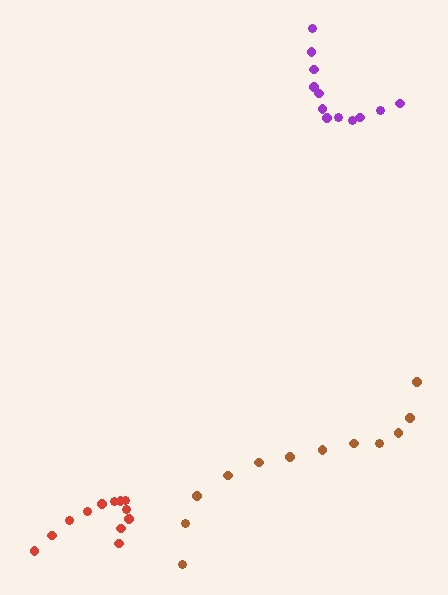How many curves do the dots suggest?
There are 3 distinct paths.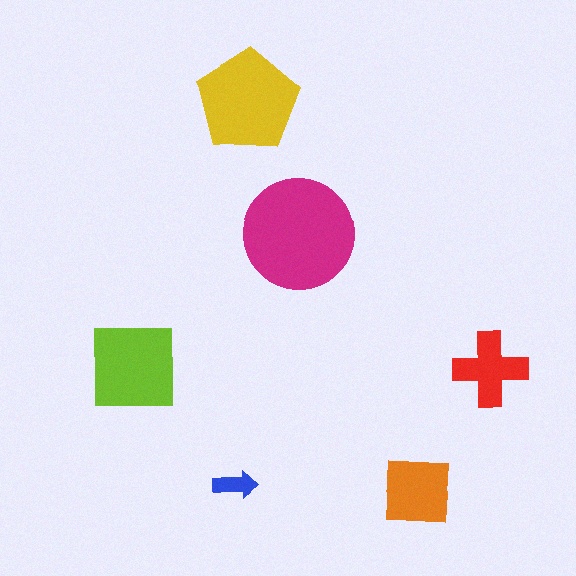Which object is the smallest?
The blue arrow.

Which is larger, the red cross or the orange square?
The orange square.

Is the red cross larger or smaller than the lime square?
Smaller.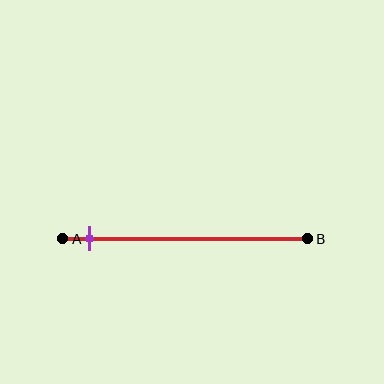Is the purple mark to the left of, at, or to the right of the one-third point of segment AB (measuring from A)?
The purple mark is to the left of the one-third point of segment AB.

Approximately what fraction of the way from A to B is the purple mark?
The purple mark is approximately 10% of the way from A to B.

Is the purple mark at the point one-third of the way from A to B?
No, the mark is at about 10% from A, not at the 33% one-third point.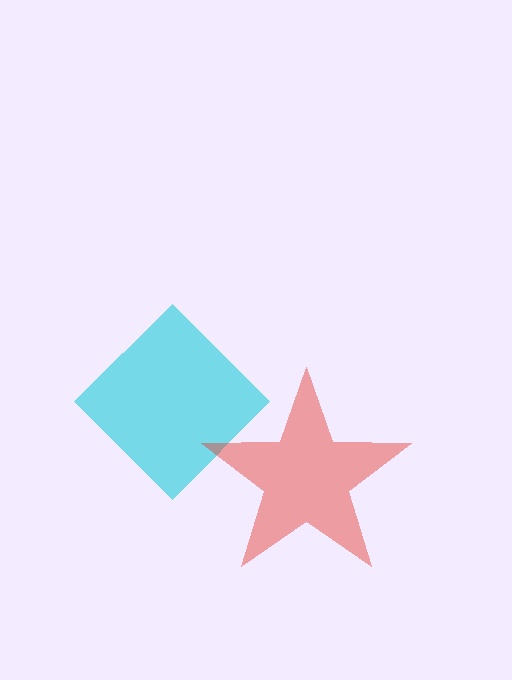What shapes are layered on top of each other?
The layered shapes are: a cyan diamond, a red star.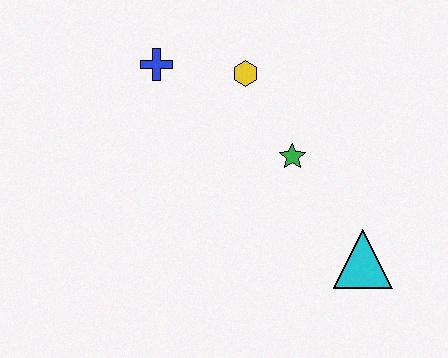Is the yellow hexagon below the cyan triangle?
No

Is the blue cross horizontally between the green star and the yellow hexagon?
No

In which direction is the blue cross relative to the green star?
The blue cross is to the left of the green star.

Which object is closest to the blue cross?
The yellow hexagon is closest to the blue cross.